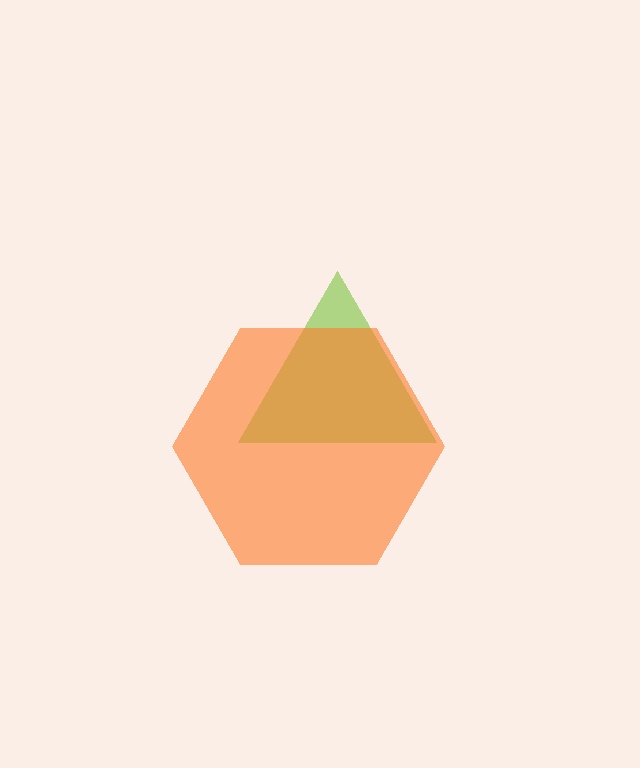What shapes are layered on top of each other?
The layered shapes are: a lime triangle, an orange hexagon.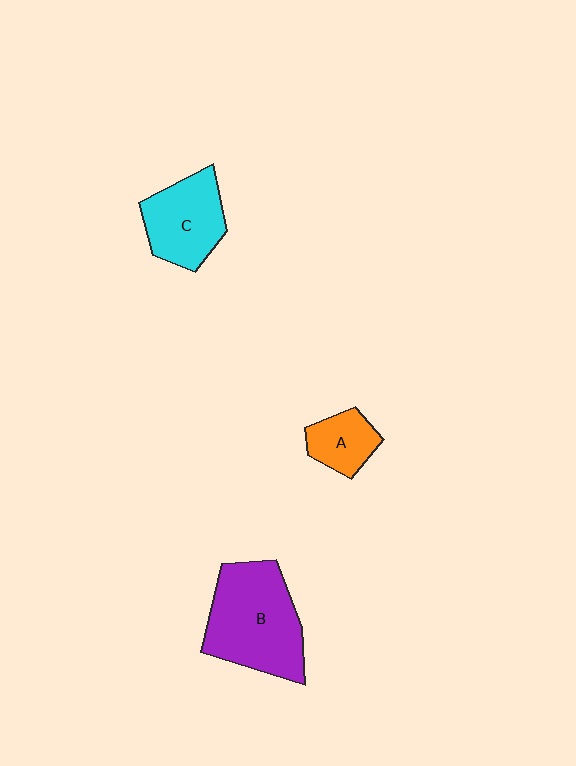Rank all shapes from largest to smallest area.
From largest to smallest: B (purple), C (cyan), A (orange).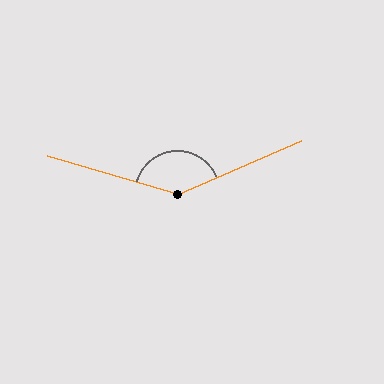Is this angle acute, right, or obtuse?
It is obtuse.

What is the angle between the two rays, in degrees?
Approximately 140 degrees.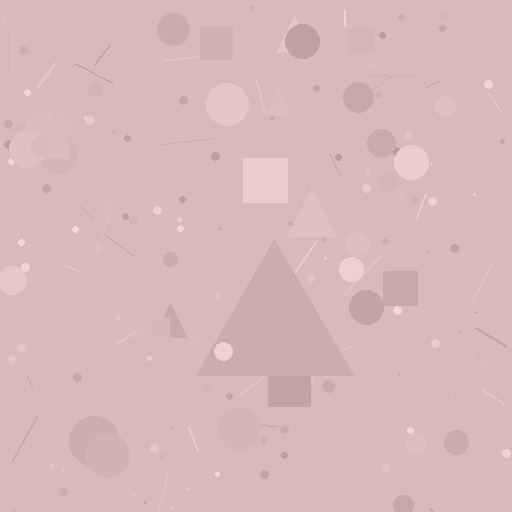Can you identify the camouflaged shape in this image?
The camouflaged shape is a triangle.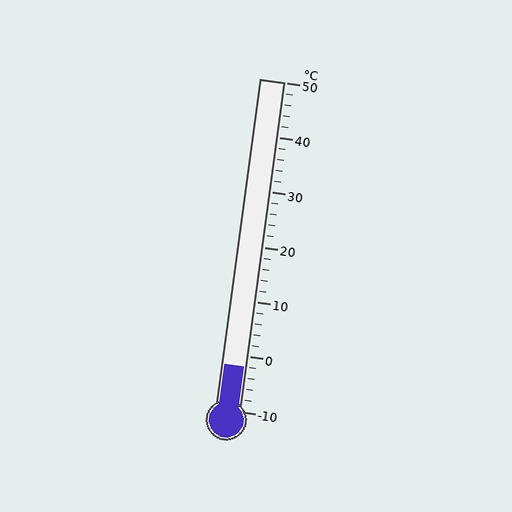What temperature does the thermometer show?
The thermometer shows approximately -2°C.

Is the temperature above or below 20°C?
The temperature is below 20°C.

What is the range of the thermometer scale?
The thermometer scale ranges from -10°C to 50°C.